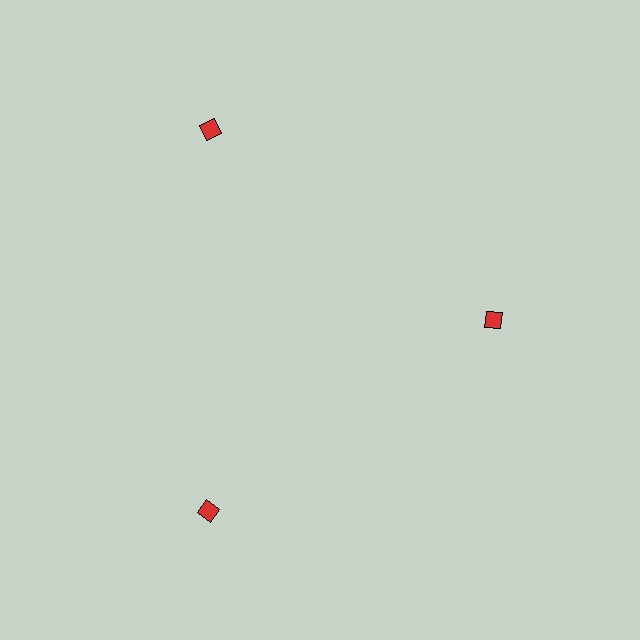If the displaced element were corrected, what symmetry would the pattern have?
It would have 3-fold rotational symmetry — the pattern would map onto itself every 120 degrees.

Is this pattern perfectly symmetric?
No. The 3 red diamonds are arranged in a ring, but one element near the 3 o'clock position is pulled inward toward the center, breaking the 3-fold rotational symmetry.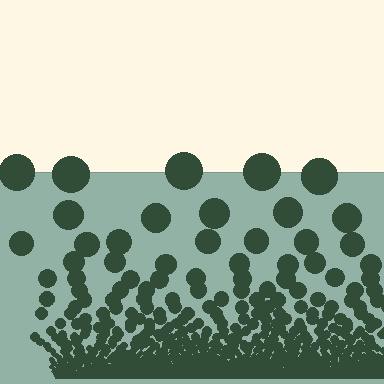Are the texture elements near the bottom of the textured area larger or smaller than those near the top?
Smaller. The gradient is inverted — elements near the bottom are smaller and denser.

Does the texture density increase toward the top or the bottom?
Density increases toward the bottom.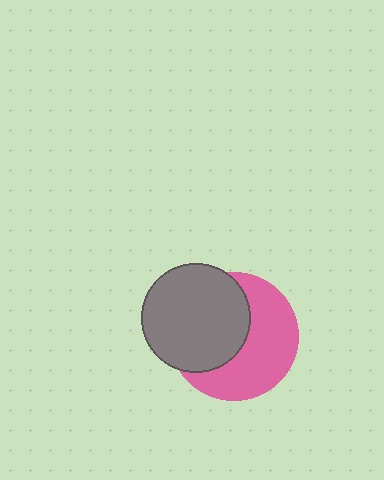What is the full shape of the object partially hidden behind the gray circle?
The partially hidden object is a pink circle.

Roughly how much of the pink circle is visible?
About half of it is visible (roughly 53%).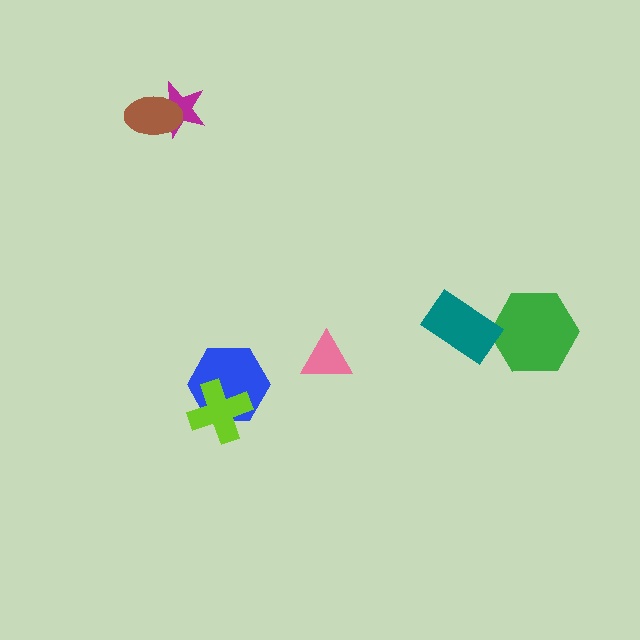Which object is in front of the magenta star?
The brown ellipse is in front of the magenta star.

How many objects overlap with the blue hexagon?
1 object overlaps with the blue hexagon.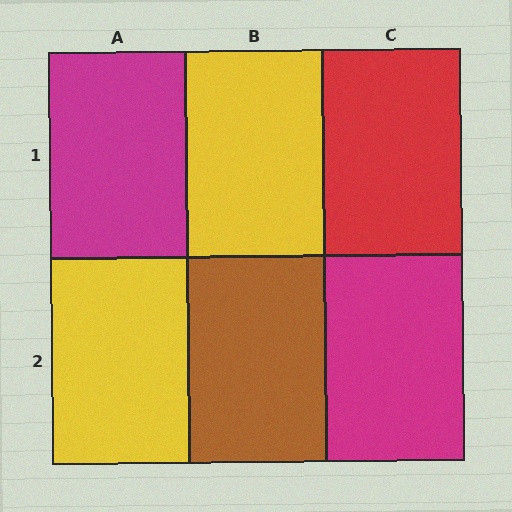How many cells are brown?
1 cell is brown.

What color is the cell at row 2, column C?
Magenta.